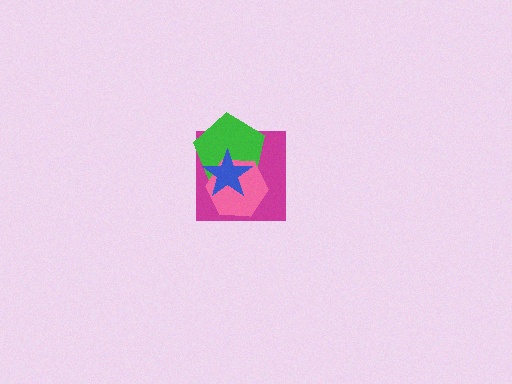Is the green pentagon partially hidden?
Yes, it is partially covered by another shape.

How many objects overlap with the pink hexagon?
3 objects overlap with the pink hexagon.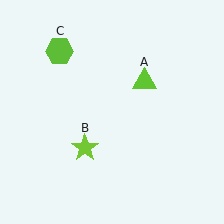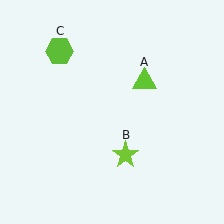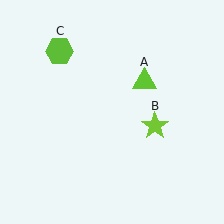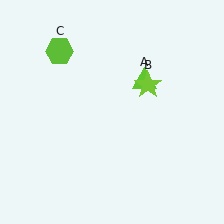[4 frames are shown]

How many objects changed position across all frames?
1 object changed position: lime star (object B).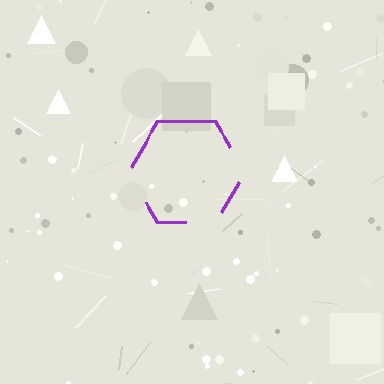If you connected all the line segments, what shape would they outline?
They would outline a hexagon.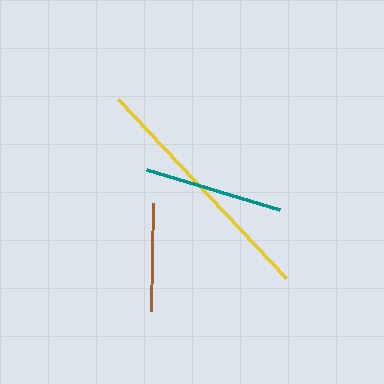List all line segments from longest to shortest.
From longest to shortest: yellow, teal, brown.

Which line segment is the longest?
The yellow line is the longest at approximately 245 pixels.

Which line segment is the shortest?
The brown line is the shortest at approximately 108 pixels.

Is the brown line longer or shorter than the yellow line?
The yellow line is longer than the brown line.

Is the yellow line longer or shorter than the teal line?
The yellow line is longer than the teal line.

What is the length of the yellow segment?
The yellow segment is approximately 245 pixels long.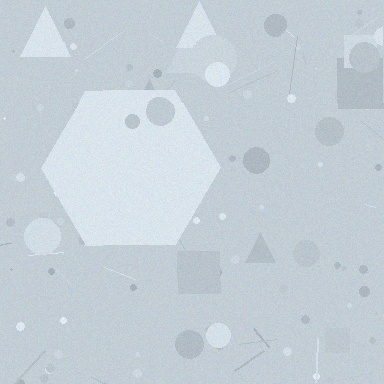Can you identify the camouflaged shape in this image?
The camouflaged shape is a hexagon.